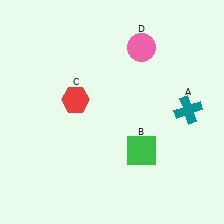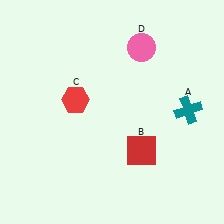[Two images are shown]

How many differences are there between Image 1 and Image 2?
There is 1 difference between the two images.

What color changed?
The square (B) changed from green in Image 1 to red in Image 2.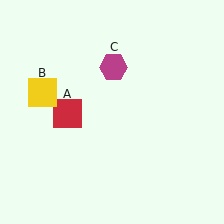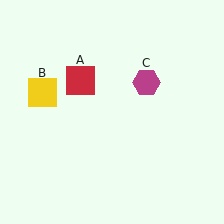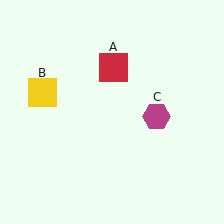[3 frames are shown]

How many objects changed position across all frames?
2 objects changed position: red square (object A), magenta hexagon (object C).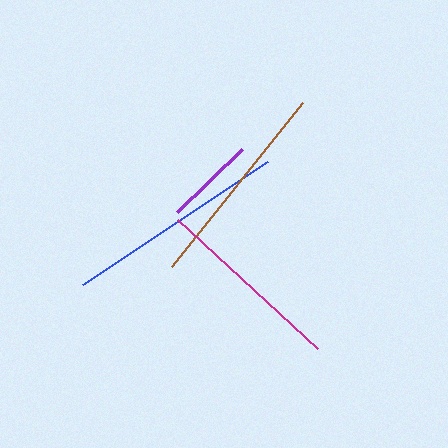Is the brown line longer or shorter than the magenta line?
The brown line is longer than the magenta line.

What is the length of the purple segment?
The purple segment is approximately 91 pixels long.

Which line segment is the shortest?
The purple line is the shortest at approximately 91 pixels.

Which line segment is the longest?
The blue line is the longest at approximately 222 pixels.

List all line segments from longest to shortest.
From longest to shortest: blue, brown, magenta, purple.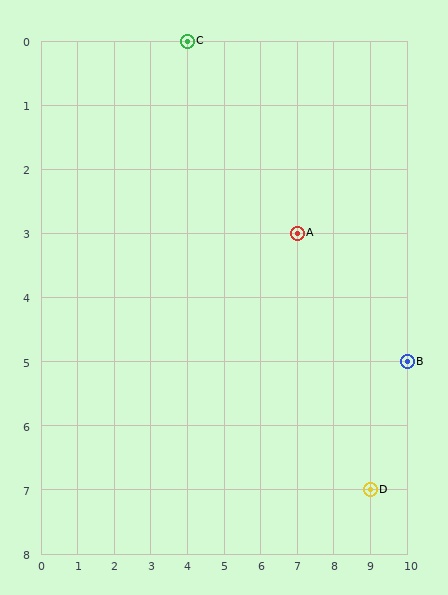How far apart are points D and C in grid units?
Points D and C are 5 columns and 7 rows apart (about 8.6 grid units diagonally).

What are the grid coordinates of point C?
Point C is at grid coordinates (4, 0).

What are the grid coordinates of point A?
Point A is at grid coordinates (7, 3).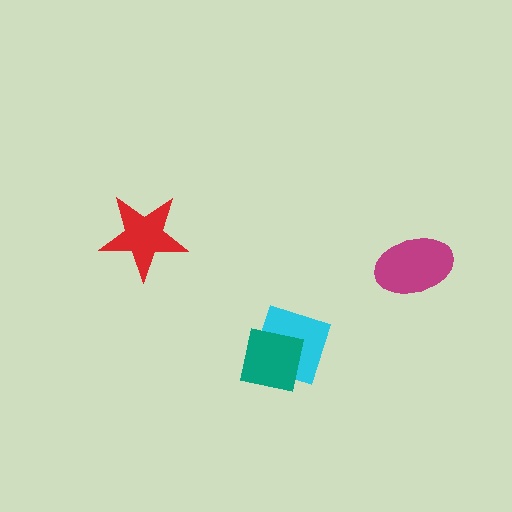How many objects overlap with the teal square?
1 object overlaps with the teal square.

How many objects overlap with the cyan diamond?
1 object overlaps with the cyan diamond.